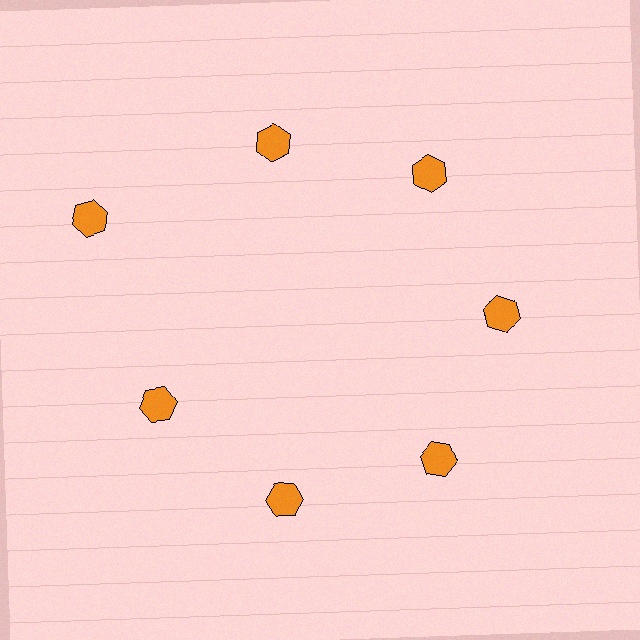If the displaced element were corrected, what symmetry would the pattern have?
It would have 7-fold rotational symmetry — the pattern would map onto itself every 51 degrees.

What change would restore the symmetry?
The symmetry would be restored by moving it inward, back onto the ring so that all 7 hexagons sit at equal angles and equal distance from the center.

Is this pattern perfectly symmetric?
No. The 7 orange hexagons are arranged in a ring, but one element near the 10 o'clock position is pushed outward from the center, breaking the 7-fold rotational symmetry.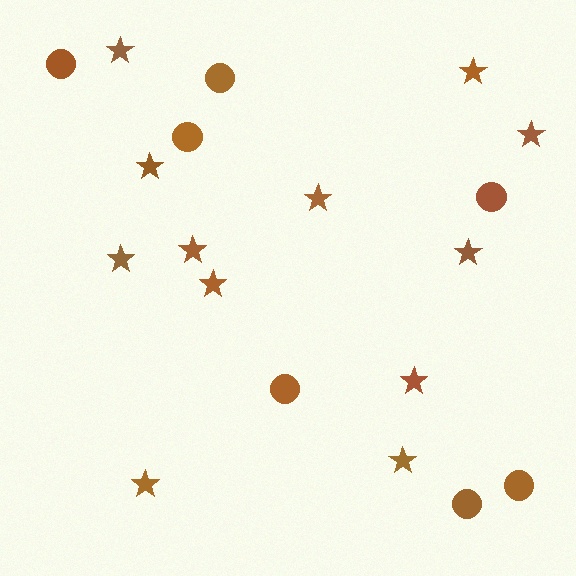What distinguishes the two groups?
There are 2 groups: one group of stars (12) and one group of circles (7).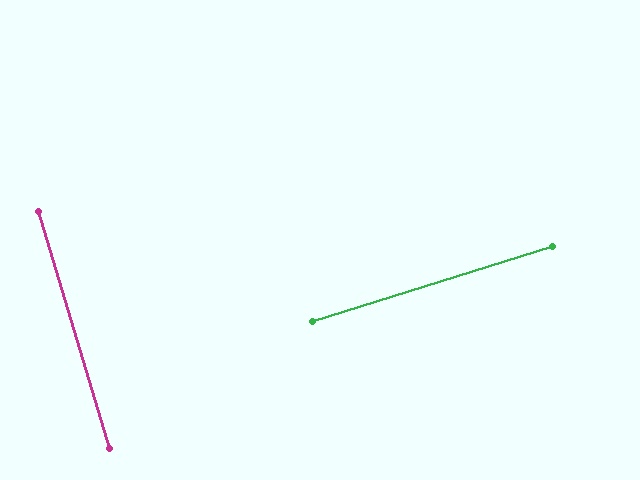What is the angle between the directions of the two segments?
Approximately 89 degrees.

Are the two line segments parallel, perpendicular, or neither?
Perpendicular — they meet at approximately 89°.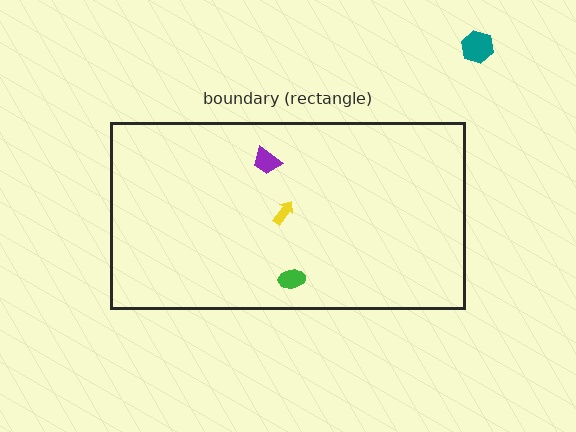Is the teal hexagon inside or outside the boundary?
Outside.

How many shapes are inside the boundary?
3 inside, 1 outside.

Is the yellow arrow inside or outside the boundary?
Inside.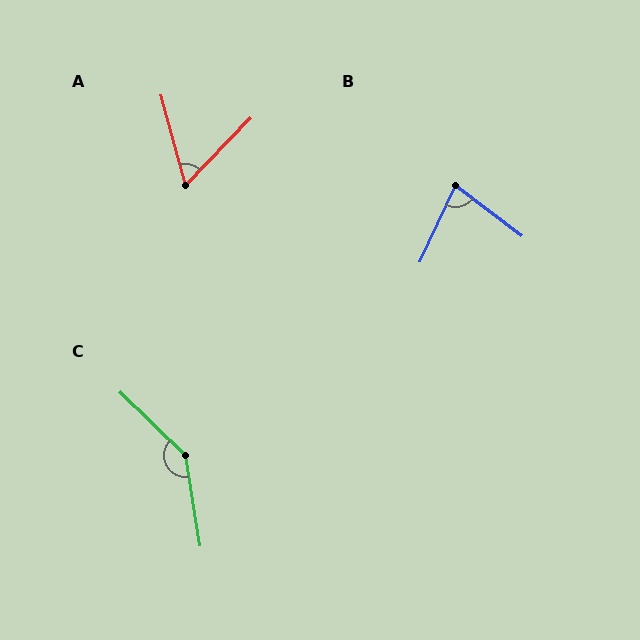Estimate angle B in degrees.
Approximately 78 degrees.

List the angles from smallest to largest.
A (59°), B (78°), C (143°).